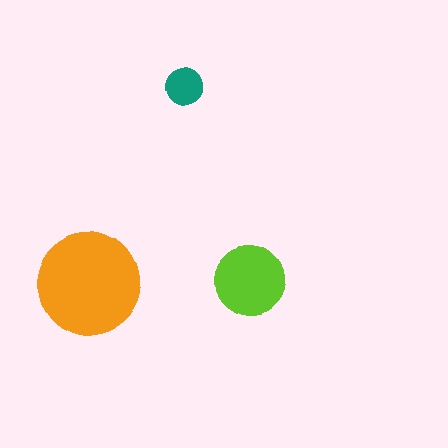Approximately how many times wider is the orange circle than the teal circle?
About 3 times wider.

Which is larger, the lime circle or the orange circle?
The orange one.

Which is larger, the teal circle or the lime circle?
The lime one.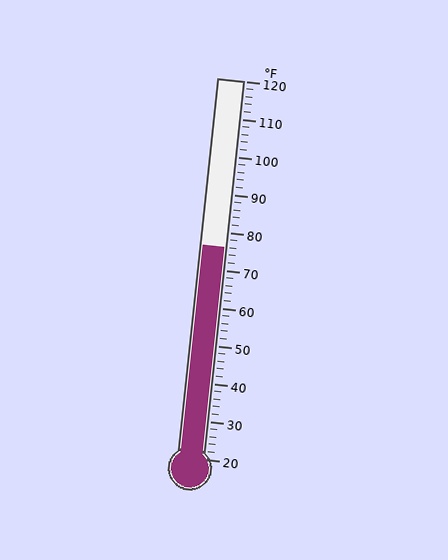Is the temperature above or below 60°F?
The temperature is above 60°F.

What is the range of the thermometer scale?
The thermometer scale ranges from 20°F to 120°F.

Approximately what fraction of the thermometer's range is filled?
The thermometer is filled to approximately 55% of its range.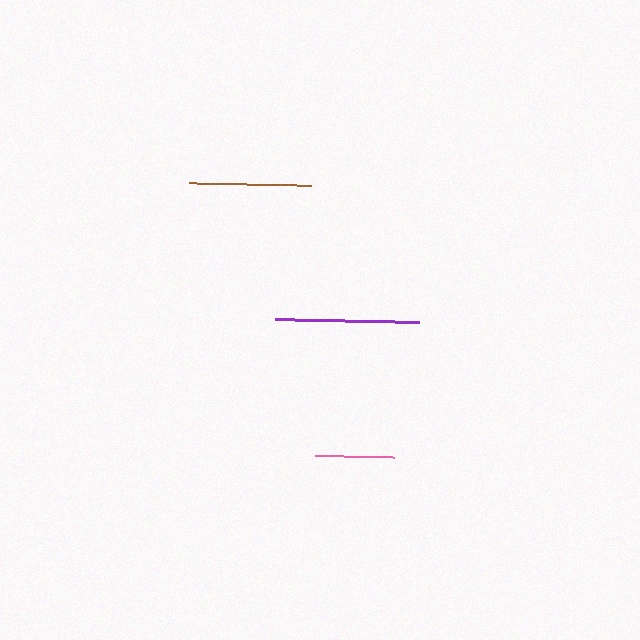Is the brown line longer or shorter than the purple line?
The purple line is longer than the brown line.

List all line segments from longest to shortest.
From longest to shortest: purple, brown, pink.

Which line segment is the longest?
The purple line is the longest at approximately 144 pixels.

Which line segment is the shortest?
The pink line is the shortest at approximately 79 pixels.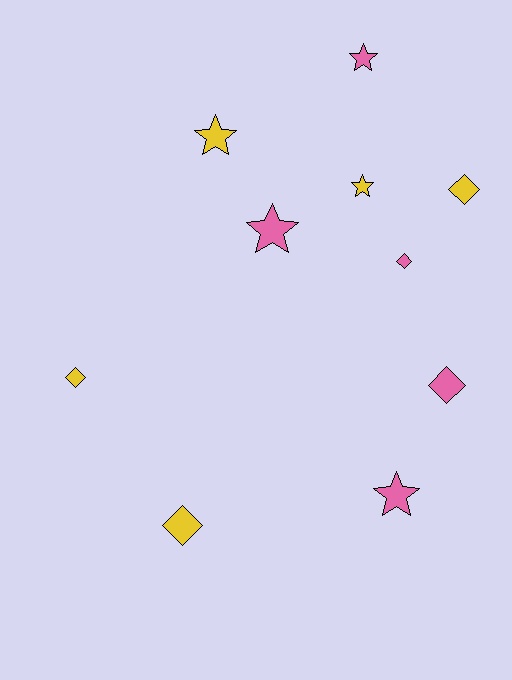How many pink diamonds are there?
There are 2 pink diamonds.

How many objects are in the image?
There are 10 objects.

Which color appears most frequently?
Pink, with 5 objects.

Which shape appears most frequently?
Diamond, with 5 objects.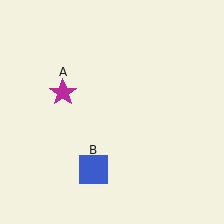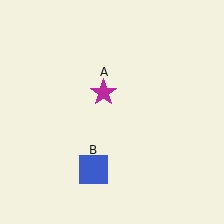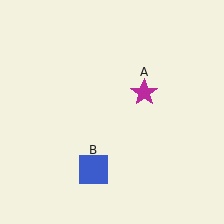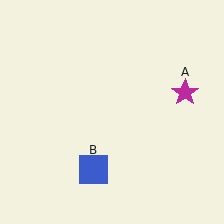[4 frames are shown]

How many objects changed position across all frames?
1 object changed position: magenta star (object A).